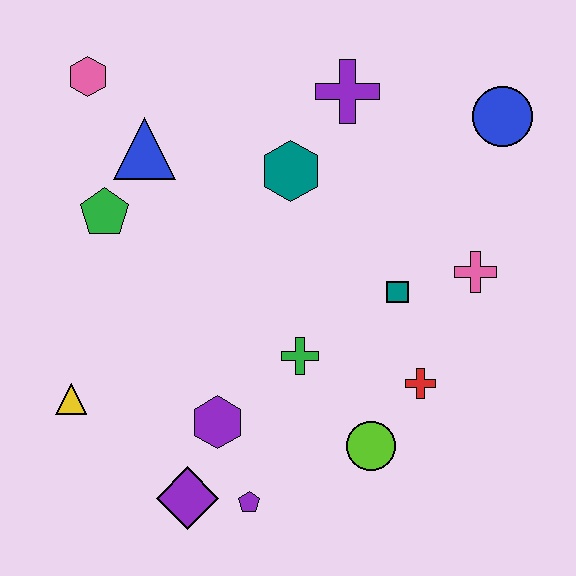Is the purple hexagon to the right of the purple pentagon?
No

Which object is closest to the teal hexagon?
The purple cross is closest to the teal hexagon.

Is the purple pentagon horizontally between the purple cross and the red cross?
No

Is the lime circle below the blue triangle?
Yes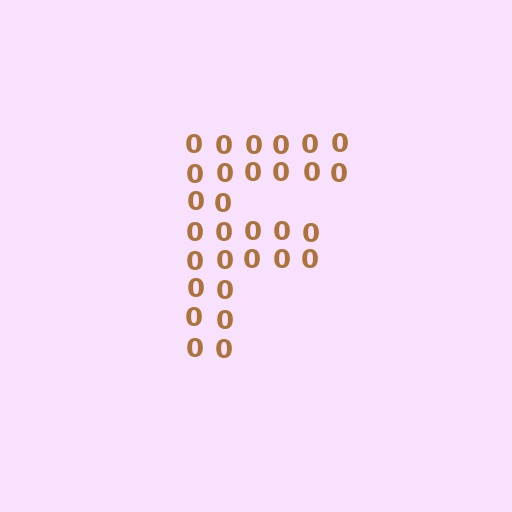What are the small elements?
The small elements are digit 0's.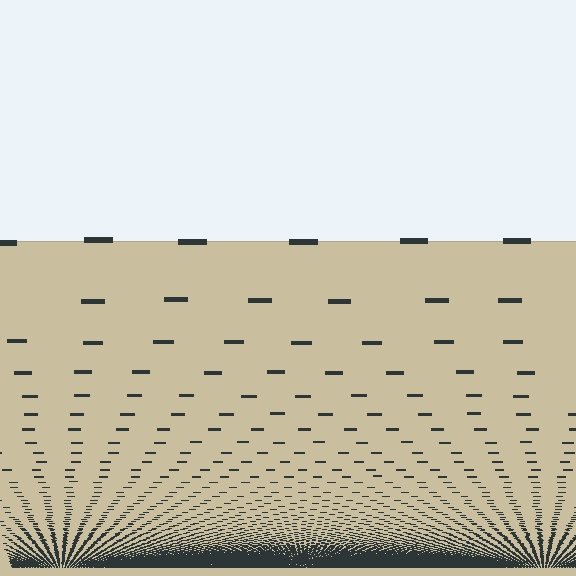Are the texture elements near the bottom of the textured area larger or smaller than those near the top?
Smaller. The gradient is inverted — elements near the bottom are smaller and denser.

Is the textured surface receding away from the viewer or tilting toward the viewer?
The surface appears to tilt toward the viewer. Texture elements get larger and sparser toward the top.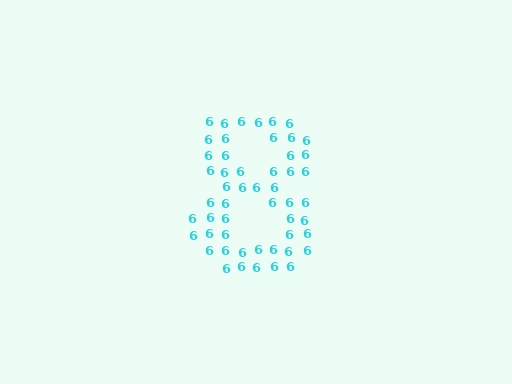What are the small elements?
The small elements are digit 6's.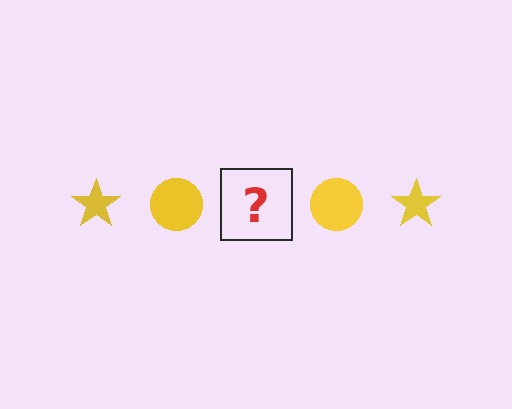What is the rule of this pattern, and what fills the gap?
The rule is that the pattern cycles through star, circle shapes in yellow. The gap should be filled with a yellow star.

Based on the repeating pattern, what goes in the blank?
The blank should be a yellow star.